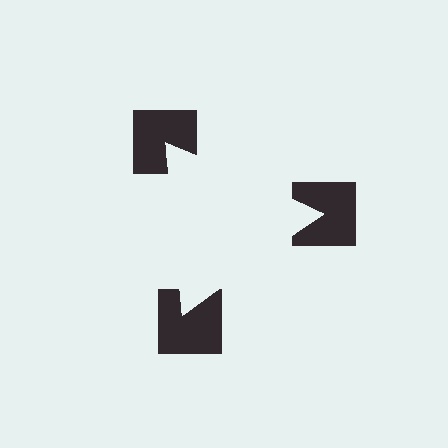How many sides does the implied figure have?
3 sides.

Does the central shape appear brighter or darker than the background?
It typically appears slightly brighter than the background, even though no actual brightness change is drawn.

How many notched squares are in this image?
There are 3 — one at each vertex of the illusory triangle.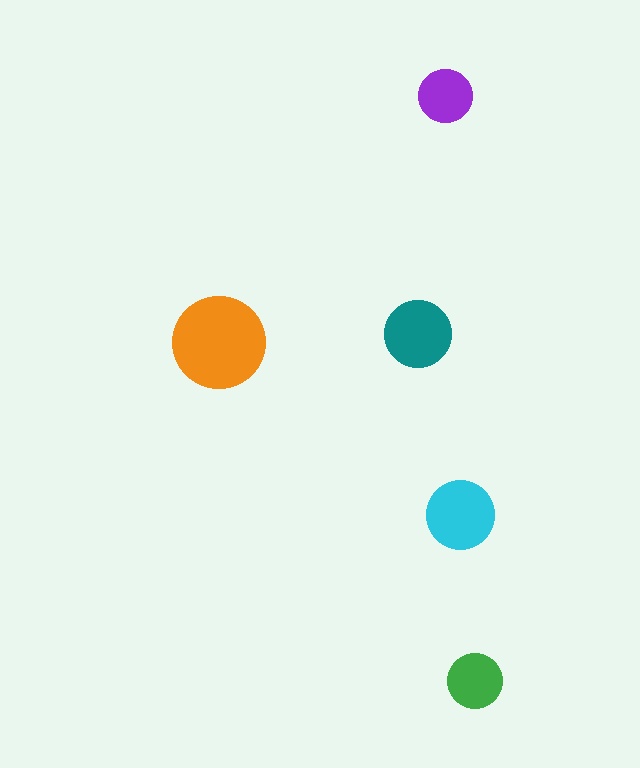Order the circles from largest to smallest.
the orange one, the cyan one, the teal one, the green one, the purple one.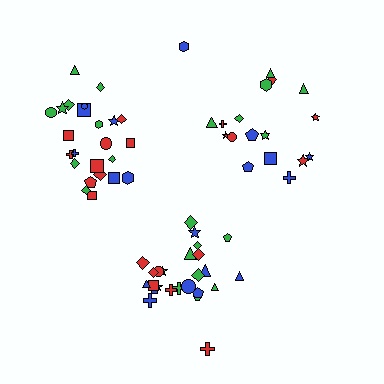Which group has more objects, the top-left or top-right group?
The top-left group.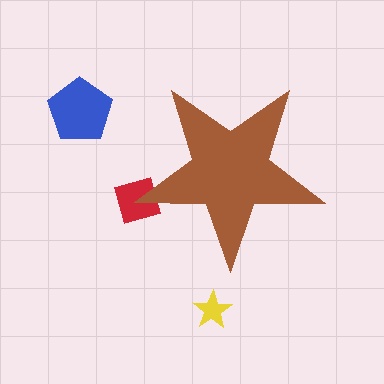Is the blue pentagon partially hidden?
No, the blue pentagon is fully visible.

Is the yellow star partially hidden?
No, the yellow star is fully visible.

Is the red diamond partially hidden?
Yes, the red diamond is partially hidden behind the brown star.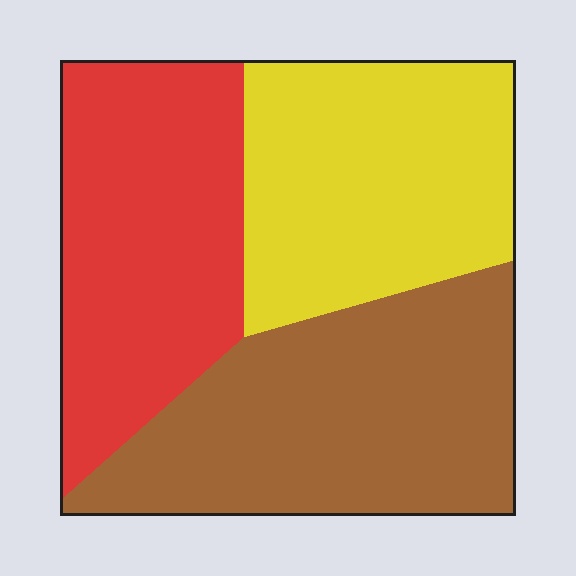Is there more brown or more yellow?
Brown.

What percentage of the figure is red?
Red takes up about one third (1/3) of the figure.